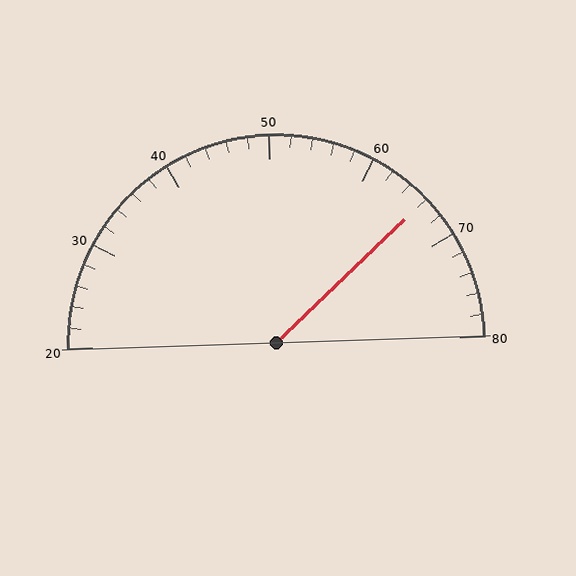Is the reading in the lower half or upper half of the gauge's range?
The reading is in the upper half of the range (20 to 80).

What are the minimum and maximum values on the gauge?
The gauge ranges from 20 to 80.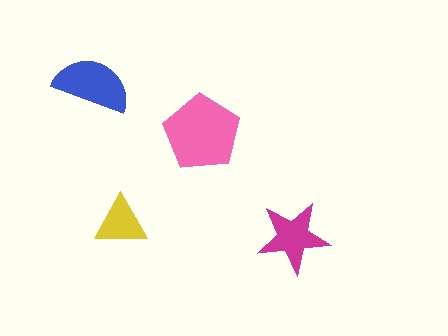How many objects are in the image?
There are 4 objects in the image.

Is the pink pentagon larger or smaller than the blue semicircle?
Larger.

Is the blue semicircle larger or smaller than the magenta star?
Larger.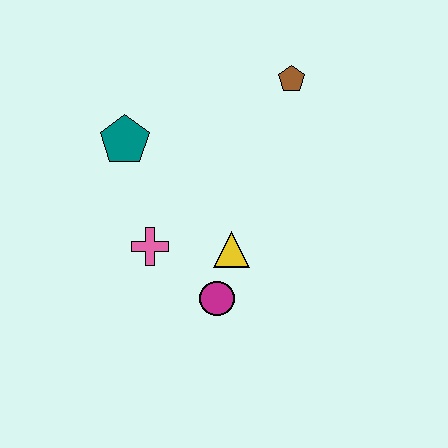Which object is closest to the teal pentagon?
The pink cross is closest to the teal pentagon.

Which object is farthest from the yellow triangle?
The brown pentagon is farthest from the yellow triangle.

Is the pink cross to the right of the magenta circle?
No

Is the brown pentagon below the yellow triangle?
No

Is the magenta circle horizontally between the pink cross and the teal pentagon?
No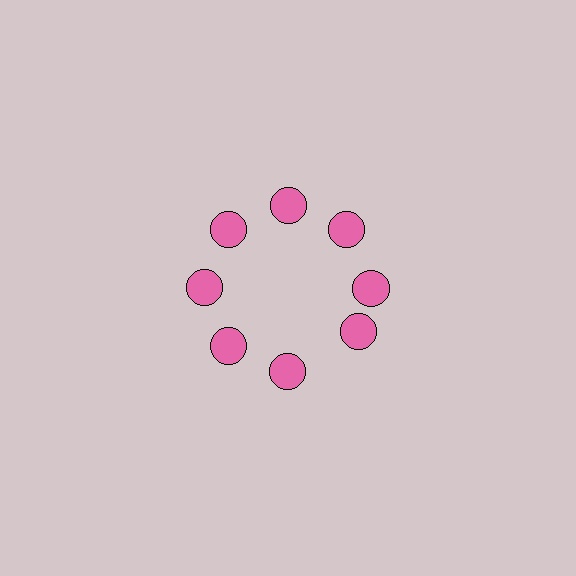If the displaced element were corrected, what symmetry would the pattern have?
It would have 8-fold rotational symmetry — the pattern would map onto itself every 45 degrees.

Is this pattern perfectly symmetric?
No. The 8 pink circles are arranged in a ring, but one element near the 4 o'clock position is rotated out of alignment along the ring, breaking the 8-fold rotational symmetry.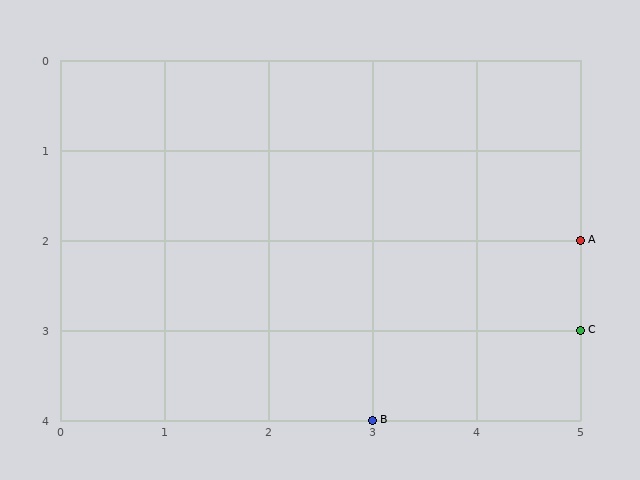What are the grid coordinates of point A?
Point A is at grid coordinates (5, 2).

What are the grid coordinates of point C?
Point C is at grid coordinates (5, 3).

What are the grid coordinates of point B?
Point B is at grid coordinates (3, 4).